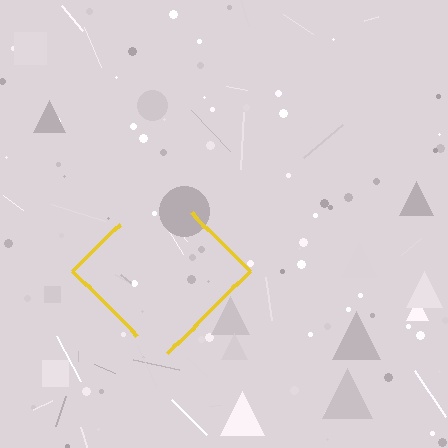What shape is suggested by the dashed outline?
The dashed outline suggests a diamond.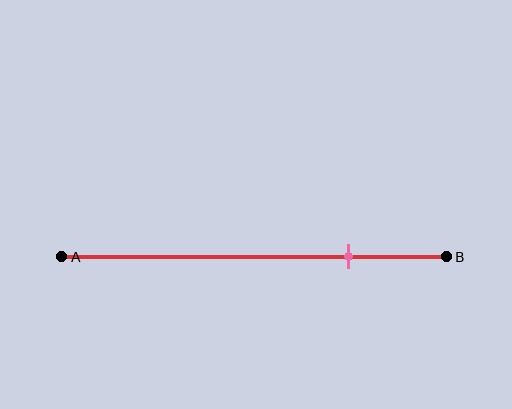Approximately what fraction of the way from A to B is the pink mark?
The pink mark is approximately 75% of the way from A to B.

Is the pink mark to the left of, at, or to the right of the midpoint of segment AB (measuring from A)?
The pink mark is to the right of the midpoint of segment AB.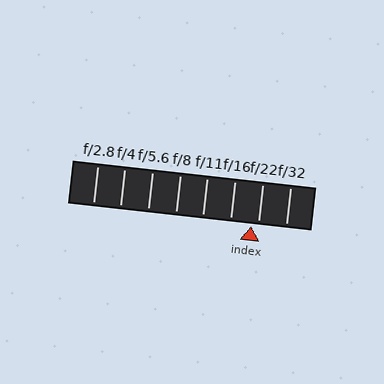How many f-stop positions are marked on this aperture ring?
There are 8 f-stop positions marked.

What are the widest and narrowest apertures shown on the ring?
The widest aperture shown is f/2.8 and the narrowest is f/32.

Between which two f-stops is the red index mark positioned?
The index mark is between f/16 and f/22.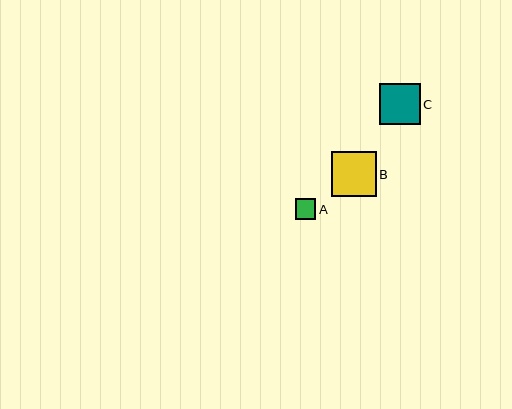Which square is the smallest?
Square A is the smallest with a size of approximately 20 pixels.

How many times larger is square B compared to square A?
Square B is approximately 2.2 times the size of square A.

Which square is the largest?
Square B is the largest with a size of approximately 44 pixels.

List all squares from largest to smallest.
From largest to smallest: B, C, A.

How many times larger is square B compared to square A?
Square B is approximately 2.2 times the size of square A.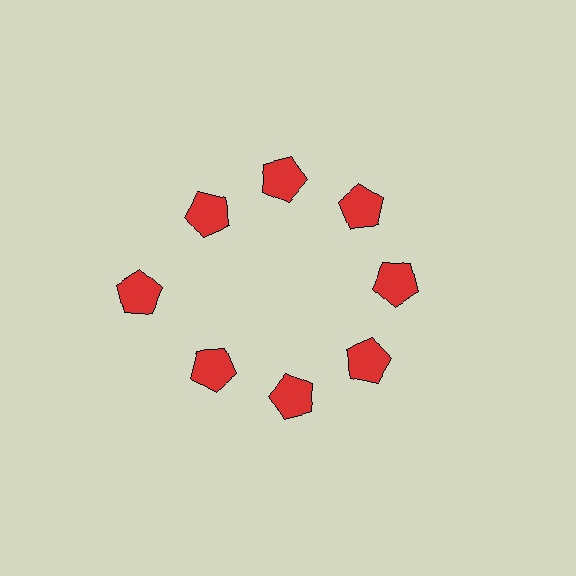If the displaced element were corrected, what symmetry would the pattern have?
It would have 8-fold rotational symmetry — the pattern would map onto itself every 45 degrees.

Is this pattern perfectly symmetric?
No. The 8 red pentagons are arranged in a ring, but one element near the 9 o'clock position is pushed outward from the center, breaking the 8-fold rotational symmetry.